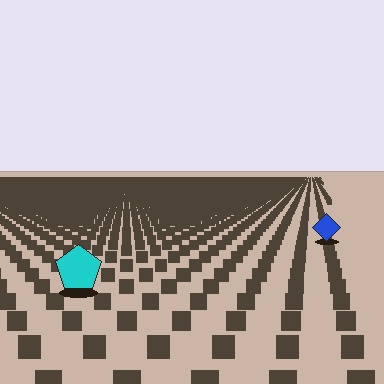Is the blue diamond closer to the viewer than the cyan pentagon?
No. The cyan pentagon is closer — you can tell from the texture gradient: the ground texture is coarser near it.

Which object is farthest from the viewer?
The blue diamond is farthest from the viewer. It appears smaller and the ground texture around it is denser.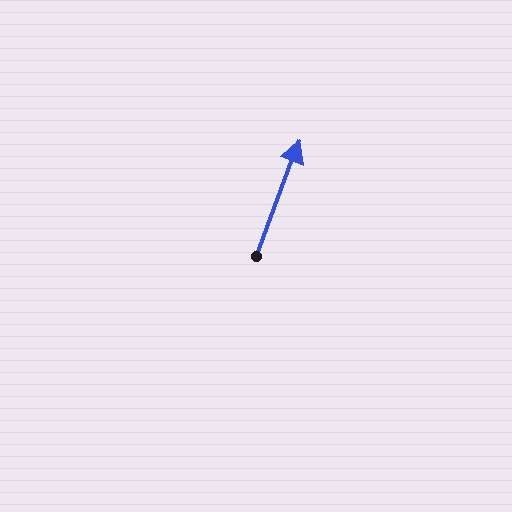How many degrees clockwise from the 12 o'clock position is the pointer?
Approximately 21 degrees.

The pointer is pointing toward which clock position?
Roughly 1 o'clock.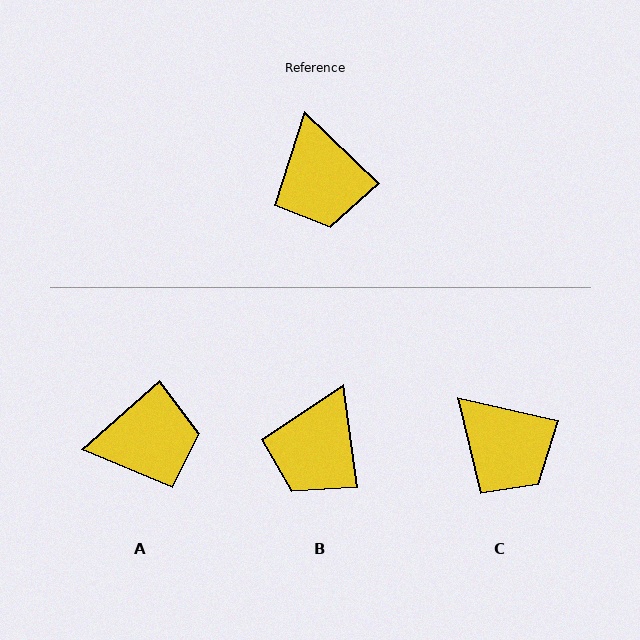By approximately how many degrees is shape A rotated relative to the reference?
Approximately 85 degrees counter-clockwise.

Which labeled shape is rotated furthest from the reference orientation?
A, about 85 degrees away.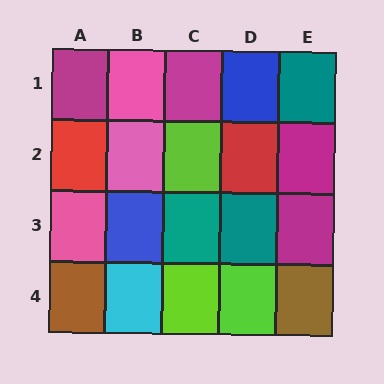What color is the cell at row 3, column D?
Teal.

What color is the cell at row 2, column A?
Red.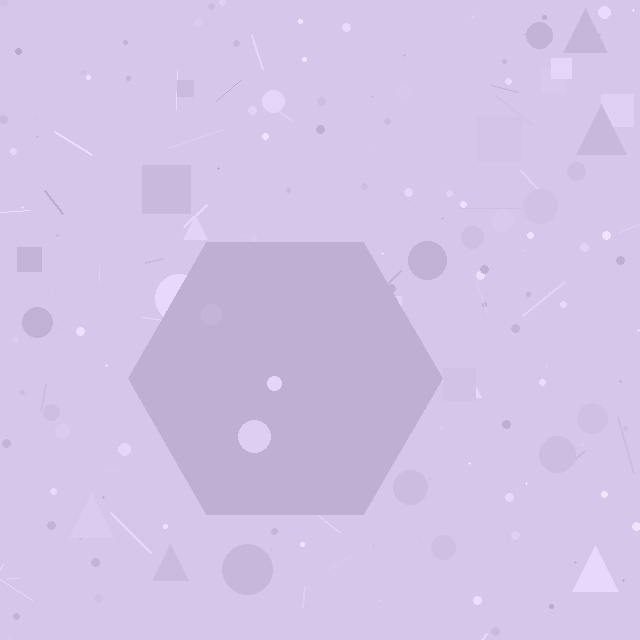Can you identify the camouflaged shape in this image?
The camouflaged shape is a hexagon.